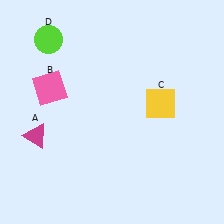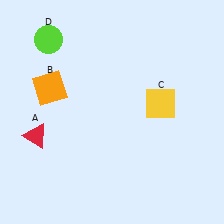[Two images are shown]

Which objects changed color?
A changed from magenta to red. B changed from pink to orange.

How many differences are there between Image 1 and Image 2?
There are 2 differences between the two images.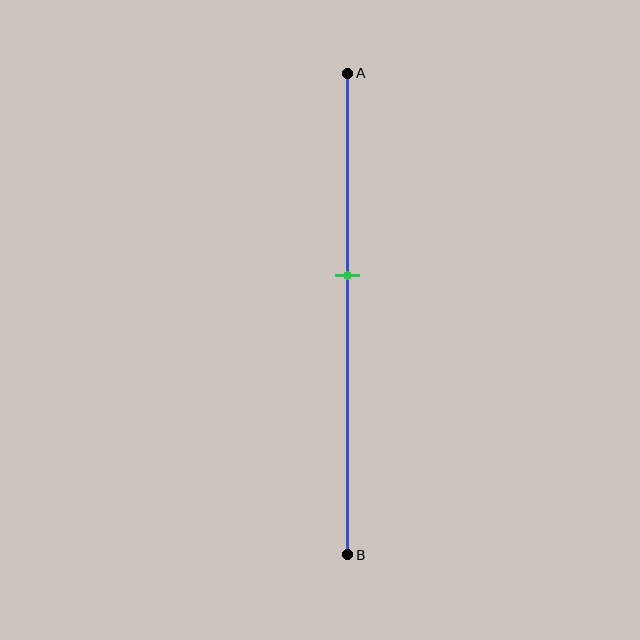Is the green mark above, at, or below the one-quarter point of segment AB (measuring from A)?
The green mark is below the one-quarter point of segment AB.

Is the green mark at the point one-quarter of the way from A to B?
No, the mark is at about 40% from A, not at the 25% one-quarter point.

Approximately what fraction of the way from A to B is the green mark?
The green mark is approximately 40% of the way from A to B.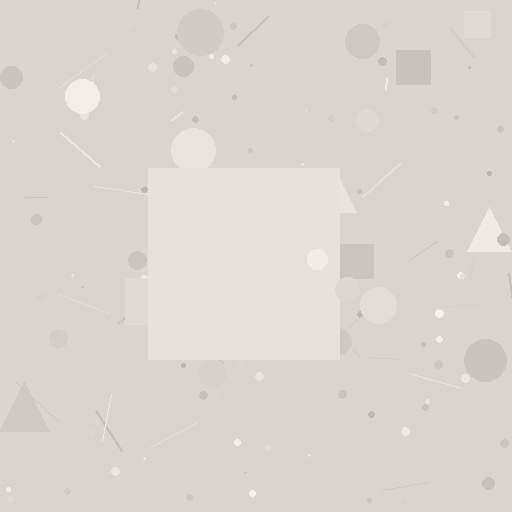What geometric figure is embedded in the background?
A square is embedded in the background.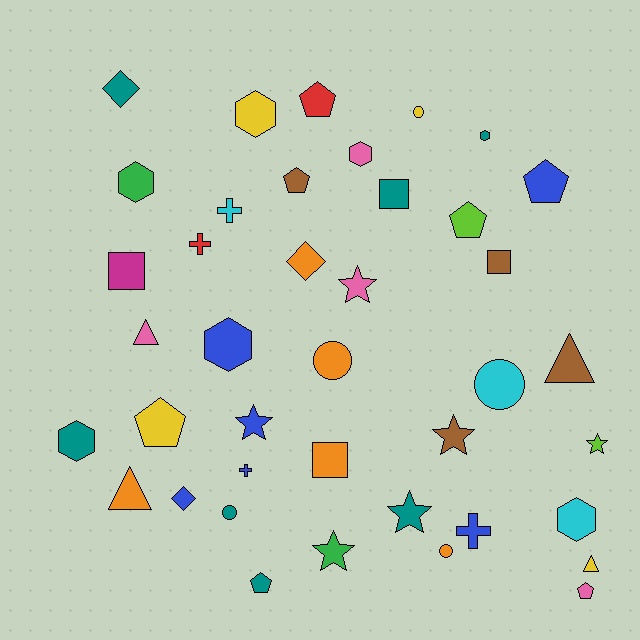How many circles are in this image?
There are 5 circles.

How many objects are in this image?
There are 40 objects.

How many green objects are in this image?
There are 2 green objects.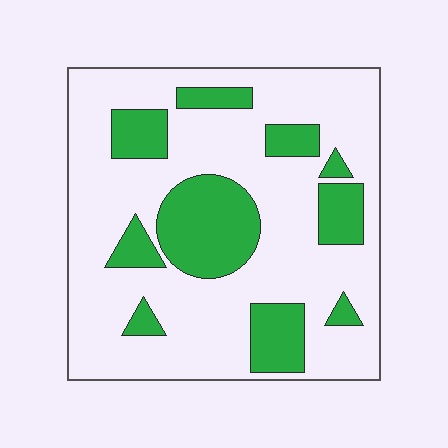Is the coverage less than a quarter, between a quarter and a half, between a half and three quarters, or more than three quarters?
Between a quarter and a half.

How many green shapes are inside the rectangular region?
10.